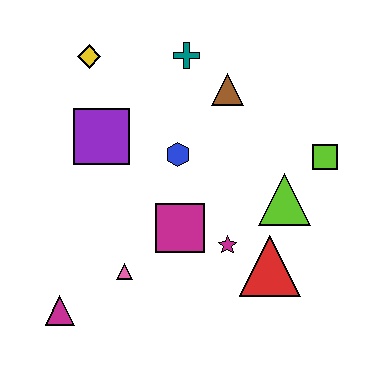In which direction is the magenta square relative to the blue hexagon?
The magenta square is below the blue hexagon.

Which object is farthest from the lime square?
The magenta triangle is farthest from the lime square.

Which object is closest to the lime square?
The lime triangle is closest to the lime square.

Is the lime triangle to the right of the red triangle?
Yes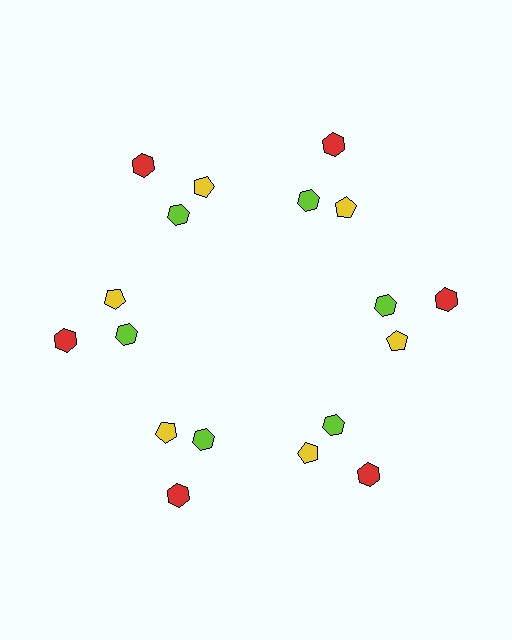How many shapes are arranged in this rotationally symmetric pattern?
There are 18 shapes, arranged in 6 groups of 3.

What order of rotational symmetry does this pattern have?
This pattern has 6-fold rotational symmetry.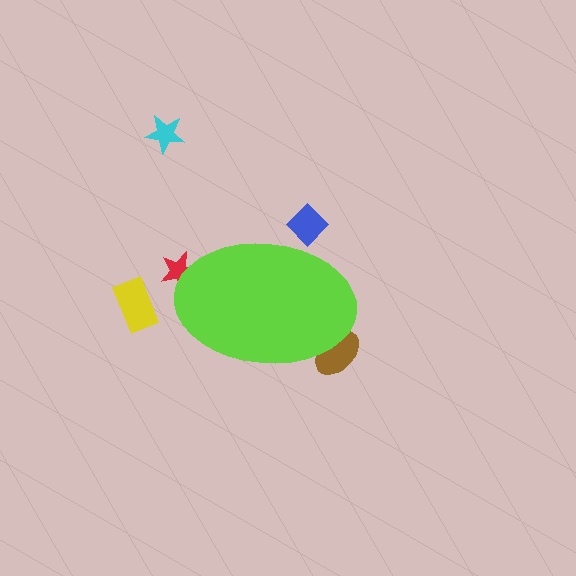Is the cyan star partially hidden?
No, the cyan star is fully visible.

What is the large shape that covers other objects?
A lime ellipse.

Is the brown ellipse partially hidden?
Yes, the brown ellipse is partially hidden behind the lime ellipse.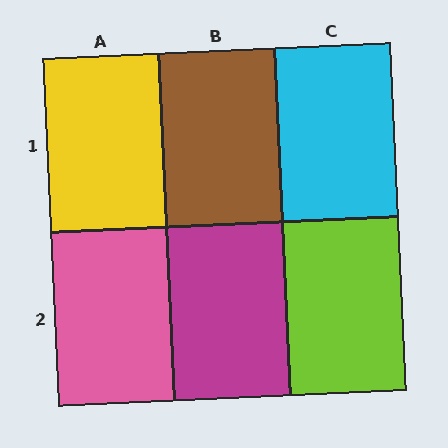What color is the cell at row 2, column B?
Magenta.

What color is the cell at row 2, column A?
Pink.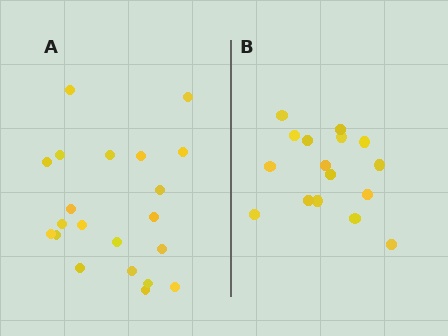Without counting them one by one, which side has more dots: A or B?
Region A (the left region) has more dots.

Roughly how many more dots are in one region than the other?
Region A has about 5 more dots than region B.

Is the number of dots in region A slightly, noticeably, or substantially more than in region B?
Region A has noticeably more, but not dramatically so. The ratio is roughly 1.3 to 1.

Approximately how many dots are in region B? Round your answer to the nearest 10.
About 20 dots. (The exact count is 16, which rounds to 20.)